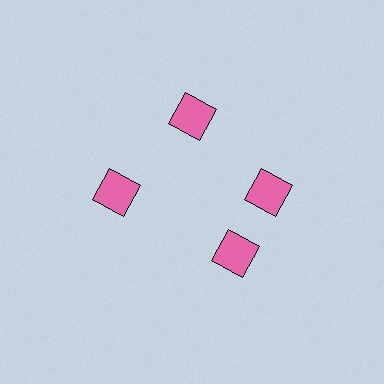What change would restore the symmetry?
The symmetry would be restored by rotating it back into even spacing with its neighbors so that all 4 squares sit at equal angles and equal distance from the center.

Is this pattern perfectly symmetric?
No. The 4 pink squares are arranged in a ring, but one element near the 6 o'clock position is rotated out of alignment along the ring, breaking the 4-fold rotational symmetry.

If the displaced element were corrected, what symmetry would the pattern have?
It would have 4-fold rotational symmetry — the pattern would map onto itself every 90 degrees.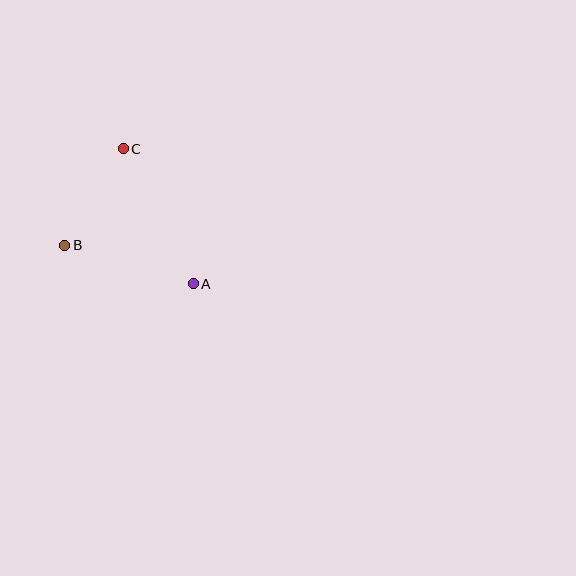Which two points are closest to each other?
Points B and C are closest to each other.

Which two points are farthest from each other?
Points A and C are farthest from each other.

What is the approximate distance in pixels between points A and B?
The distance between A and B is approximately 134 pixels.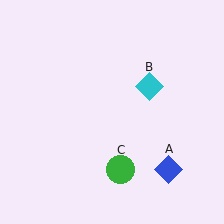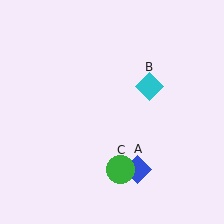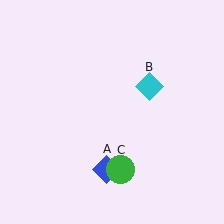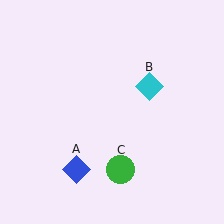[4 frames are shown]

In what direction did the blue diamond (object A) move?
The blue diamond (object A) moved left.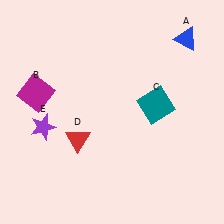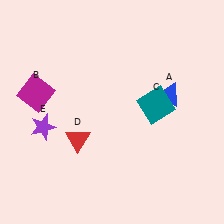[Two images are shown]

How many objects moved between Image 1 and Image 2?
1 object moved between the two images.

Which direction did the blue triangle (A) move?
The blue triangle (A) moved down.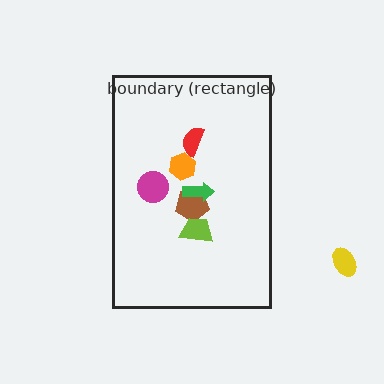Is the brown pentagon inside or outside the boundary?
Inside.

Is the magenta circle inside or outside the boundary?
Inside.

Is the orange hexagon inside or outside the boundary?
Inside.